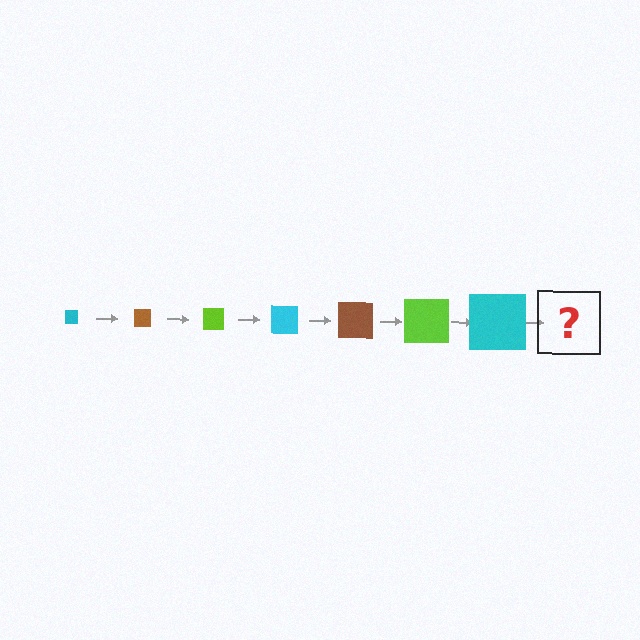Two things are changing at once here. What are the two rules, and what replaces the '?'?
The two rules are that the square grows larger each step and the color cycles through cyan, brown, and lime. The '?' should be a brown square, larger than the previous one.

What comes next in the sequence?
The next element should be a brown square, larger than the previous one.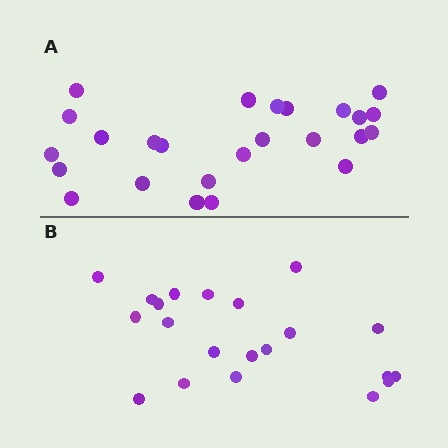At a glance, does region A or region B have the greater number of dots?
Region A (the top region) has more dots.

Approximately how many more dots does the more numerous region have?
Region A has about 4 more dots than region B.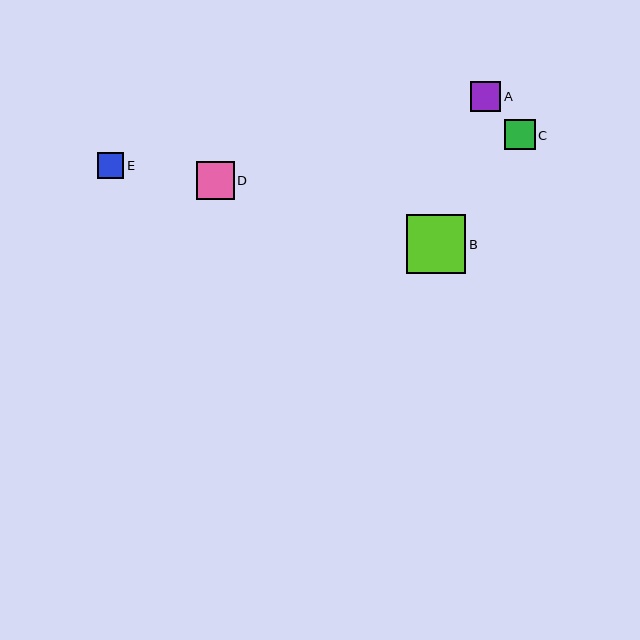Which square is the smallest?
Square E is the smallest with a size of approximately 26 pixels.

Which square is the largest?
Square B is the largest with a size of approximately 59 pixels.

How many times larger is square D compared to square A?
Square D is approximately 1.2 times the size of square A.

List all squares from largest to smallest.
From largest to smallest: B, D, A, C, E.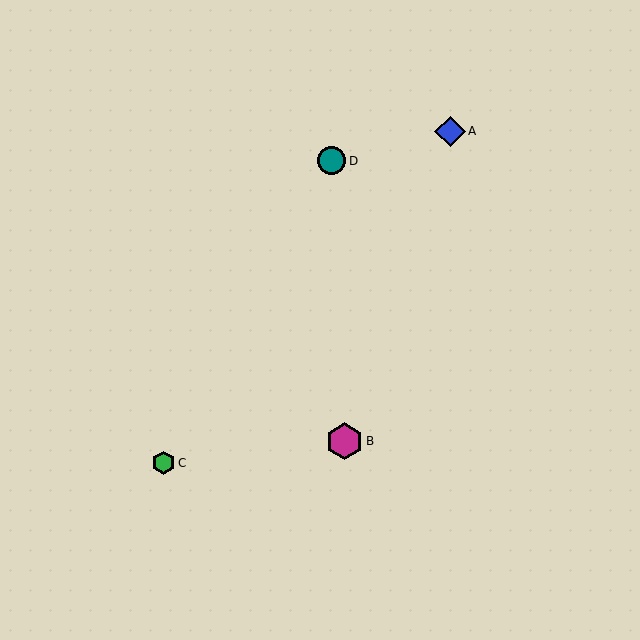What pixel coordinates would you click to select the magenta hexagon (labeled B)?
Click at (345, 441) to select the magenta hexagon B.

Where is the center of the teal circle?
The center of the teal circle is at (331, 161).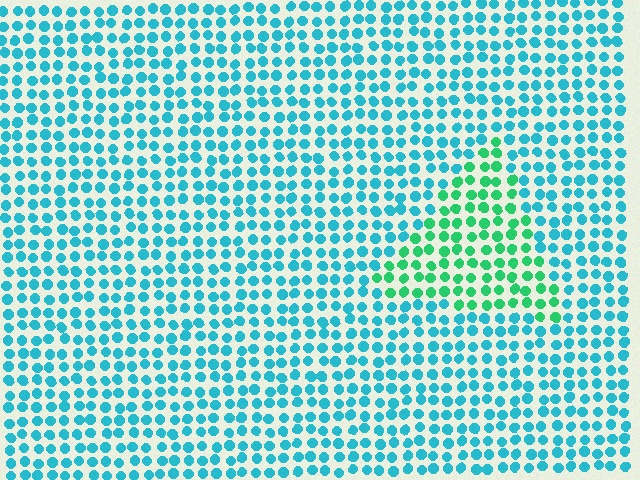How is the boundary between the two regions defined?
The boundary is defined purely by a slight shift in hue (about 42 degrees). Spacing, size, and orientation are identical on both sides.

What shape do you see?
I see a triangle.